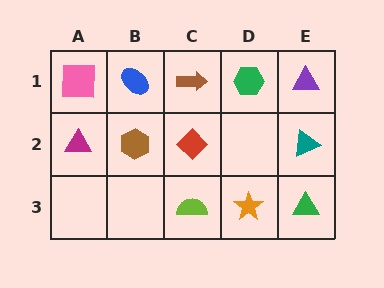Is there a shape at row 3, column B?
No, that cell is empty.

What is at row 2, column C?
A red diamond.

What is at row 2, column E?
A teal triangle.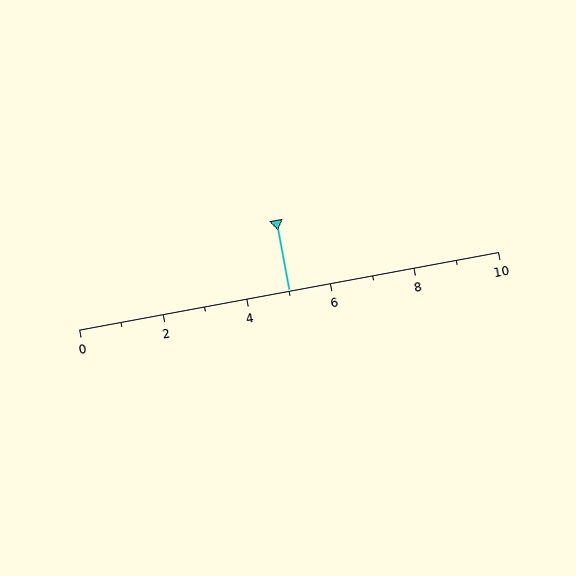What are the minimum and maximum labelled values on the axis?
The axis runs from 0 to 10.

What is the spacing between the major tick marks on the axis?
The major ticks are spaced 2 apart.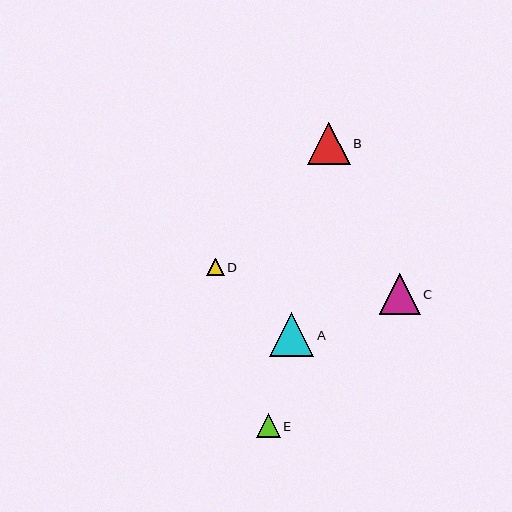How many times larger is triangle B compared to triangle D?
Triangle B is approximately 2.4 times the size of triangle D.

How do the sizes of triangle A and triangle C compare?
Triangle A and triangle C are approximately the same size.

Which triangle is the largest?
Triangle A is the largest with a size of approximately 44 pixels.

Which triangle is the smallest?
Triangle D is the smallest with a size of approximately 18 pixels.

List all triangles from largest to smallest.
From largest to smallest: A, B, C, E, D.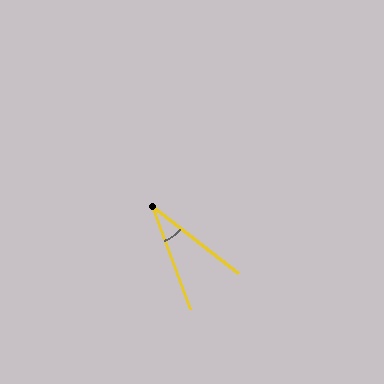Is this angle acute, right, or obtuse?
It is acute.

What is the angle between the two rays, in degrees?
Approximately 32 degrees.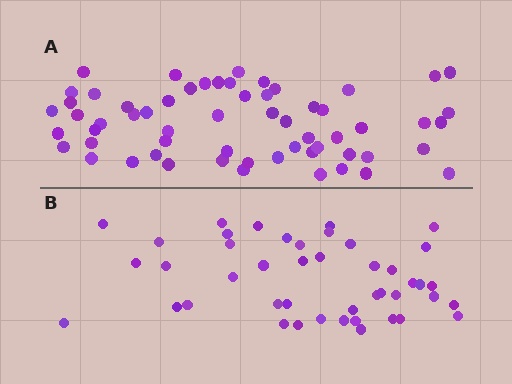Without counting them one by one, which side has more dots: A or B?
Region A (the top region) has more dots.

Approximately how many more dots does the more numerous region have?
Region A has approximately 15 more dots than region B.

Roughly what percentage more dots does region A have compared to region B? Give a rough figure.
About 35% more.